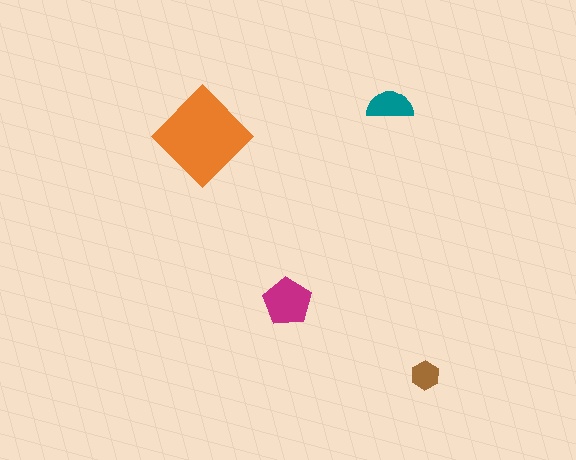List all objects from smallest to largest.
The brown hexagon, the teal semicircle, the magenta pentagon, the orange diamond.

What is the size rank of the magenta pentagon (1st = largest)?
2nd.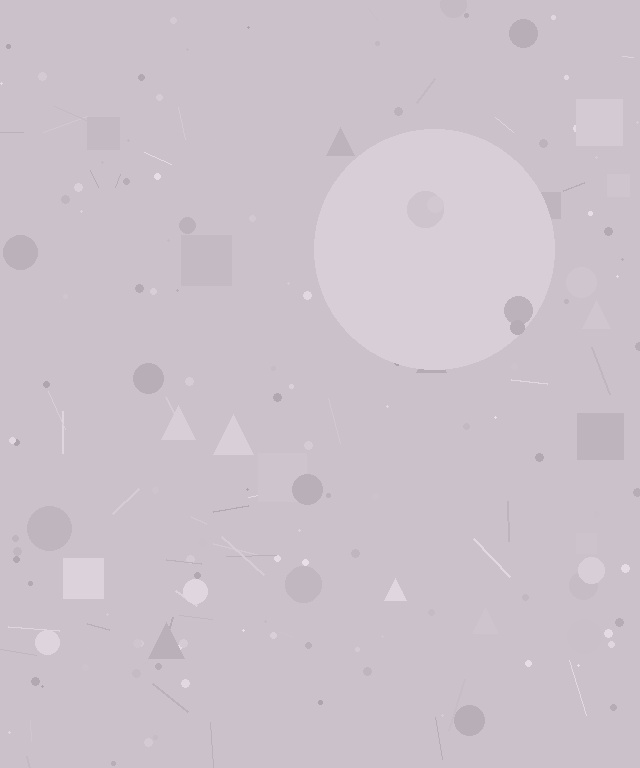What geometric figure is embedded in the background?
A circle is embedded in the background.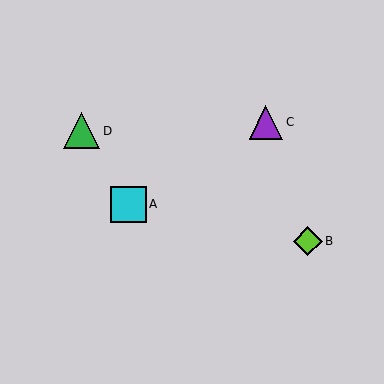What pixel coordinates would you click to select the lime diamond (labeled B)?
Click at (308, 241) to select the lime diamond B.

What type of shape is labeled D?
Shape D is a green triangle.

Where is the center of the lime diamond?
The center of the lime diamond is at (308, 241).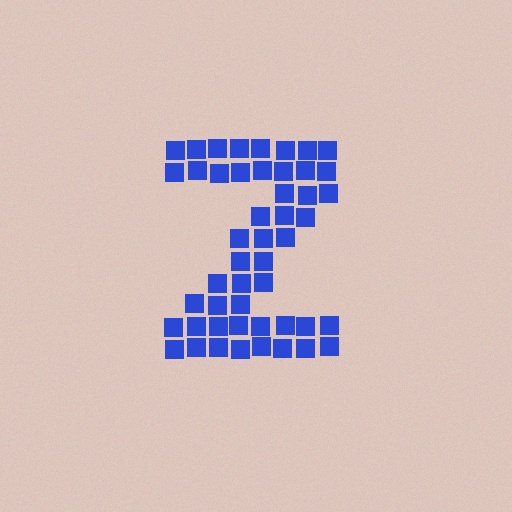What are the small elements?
The small elements are squares.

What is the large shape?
The large shape is the letter Z.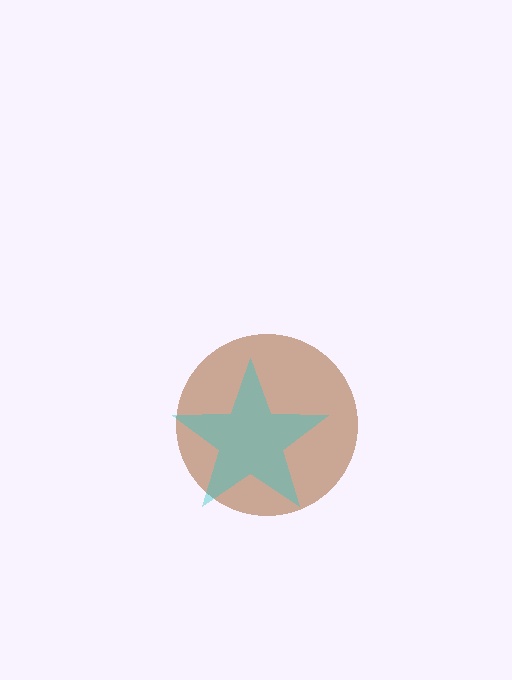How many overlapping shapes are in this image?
There are 2 overlapping shapes in the image.